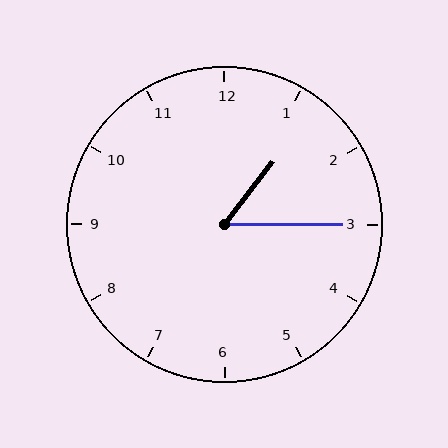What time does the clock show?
1:15.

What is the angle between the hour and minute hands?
Approximately 52 degrees.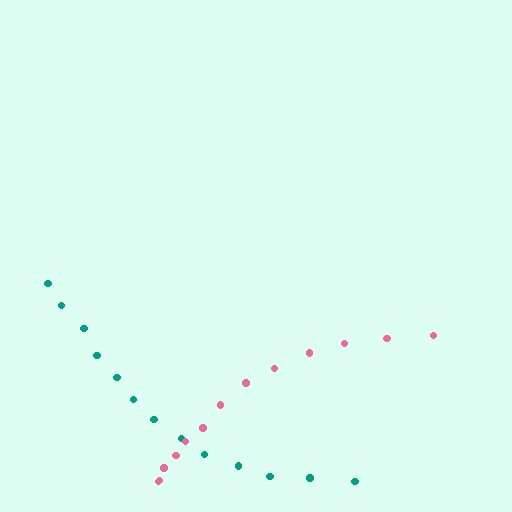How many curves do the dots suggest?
There are 2 distinct paths.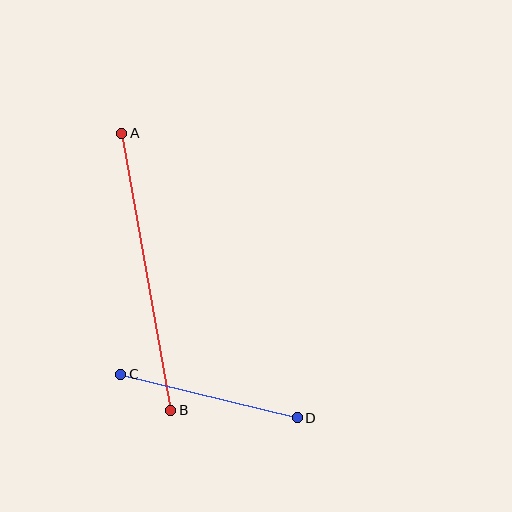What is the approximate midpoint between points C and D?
The midpoint is at approximately (209, 396) pixels.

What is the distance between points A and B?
The distance is approximately 281 pixels.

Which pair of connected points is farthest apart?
Points A and B are farthest apart.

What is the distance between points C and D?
The distance is approximately 182 pixels.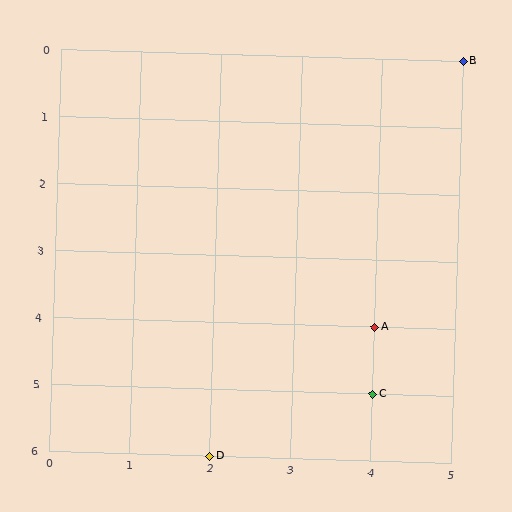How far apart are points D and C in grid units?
Points D and C are 2 columns and 1 row apart (about 2.2 grid units diagonally).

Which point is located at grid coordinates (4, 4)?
Point A is at (4, 4).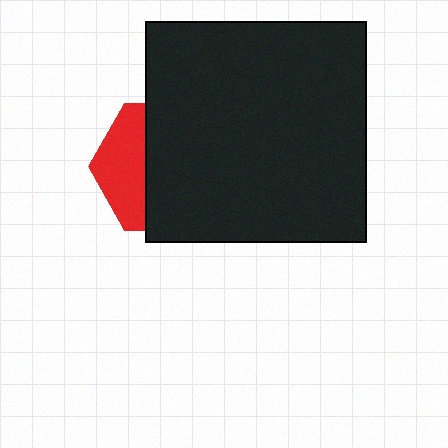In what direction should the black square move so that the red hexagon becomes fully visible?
The black square should move right. That is the shortest direction to clear the overlap and leave the red hexagon fully visible.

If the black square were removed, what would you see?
You would see the complete red hexagon.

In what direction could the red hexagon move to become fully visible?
The red hexagon could move left. That would shift it out from behind the black square entirely.